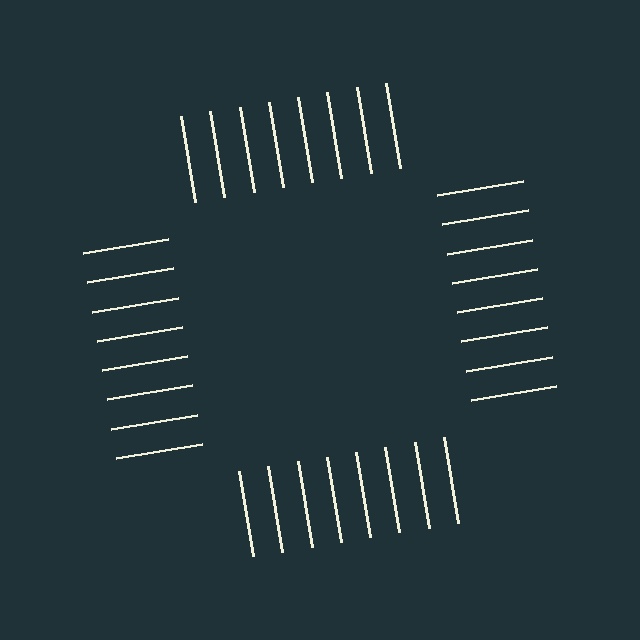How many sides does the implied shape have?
4 sides — the line-ends trace a square.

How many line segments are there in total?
32 — 8 along each of the 4 edges.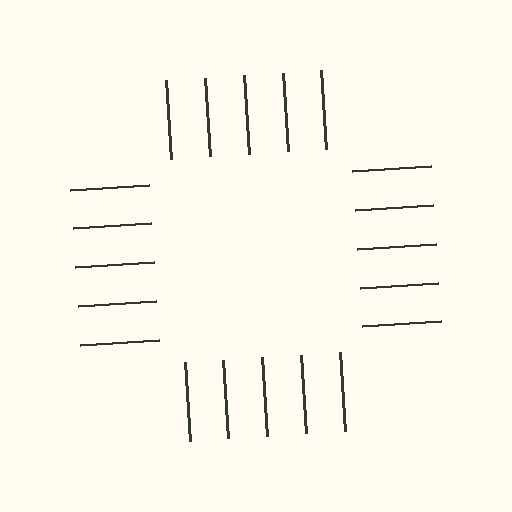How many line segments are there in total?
20 — 5 along each of the 4 edges.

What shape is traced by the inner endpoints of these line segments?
An illusory square — the line segments terminate on its edges but no continuous stroke is drawn.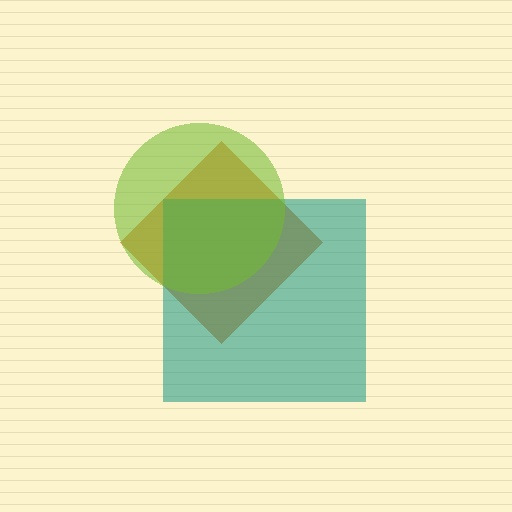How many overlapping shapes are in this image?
There are 3 overlapping shapes in the image.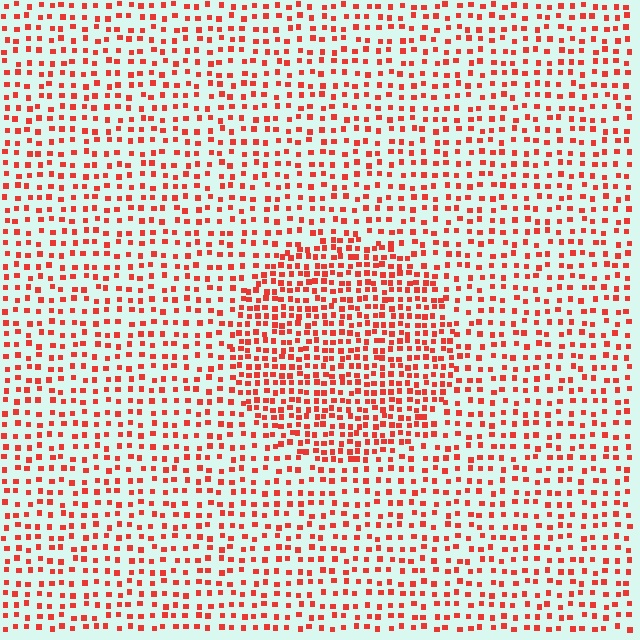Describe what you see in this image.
The image contains small red elements arranged at two different densities. A circle-shaped region is visible where the elements are more densely packed than the surrounding area.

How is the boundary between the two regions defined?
The boundary is defined by a change in element density (approximately 1.8x ratio). All elements are the same color, size, and shape.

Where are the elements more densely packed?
The elements are more densely packed inside the circle boundary.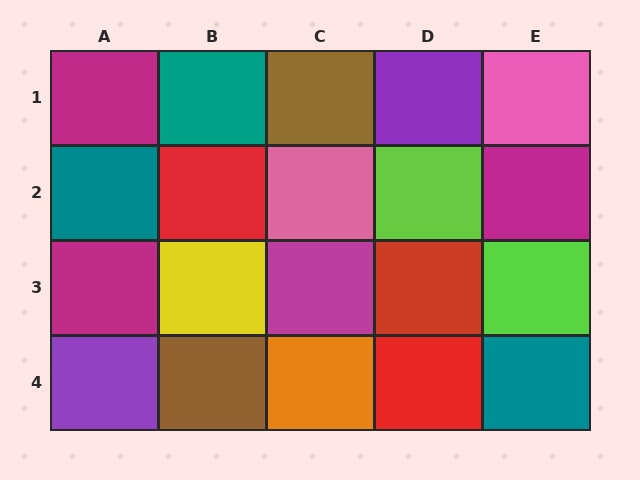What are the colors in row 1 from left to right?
Magenta, teal, brown, purple, pink.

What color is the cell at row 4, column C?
Orange.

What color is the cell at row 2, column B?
Red.